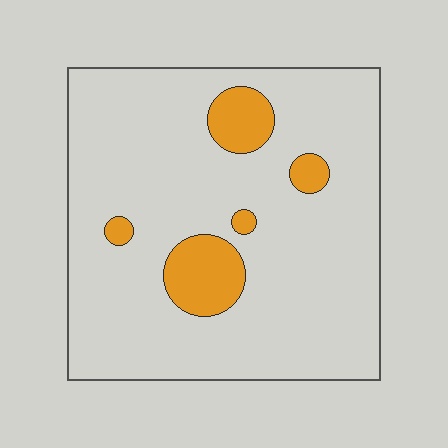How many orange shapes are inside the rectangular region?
5.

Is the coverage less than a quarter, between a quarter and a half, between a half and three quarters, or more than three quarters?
Less than a quarter.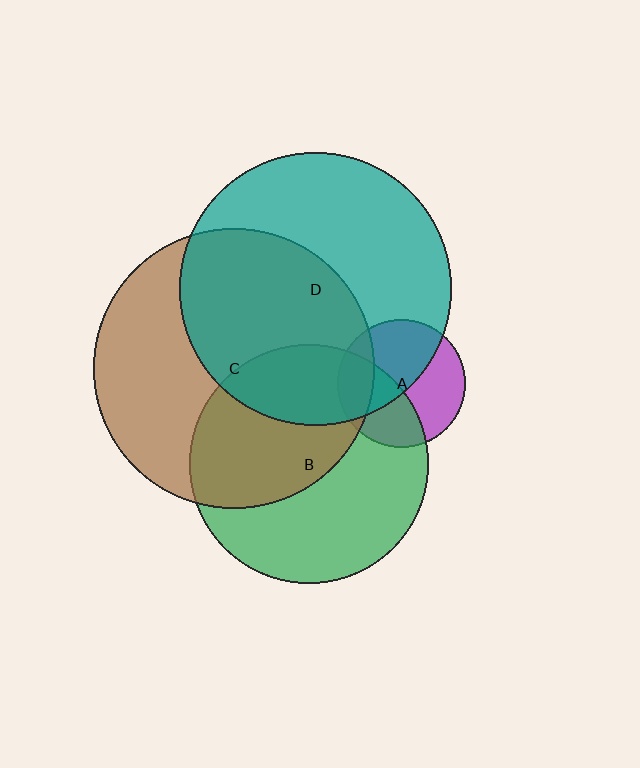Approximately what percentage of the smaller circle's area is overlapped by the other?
Approximately 20%.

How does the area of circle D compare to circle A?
Approximately 4.5 times.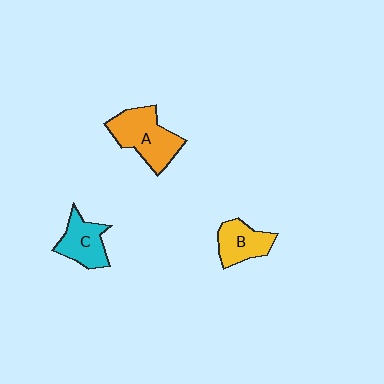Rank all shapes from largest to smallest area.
From largest to smallest: A (orange), C (cyan), B (yellow).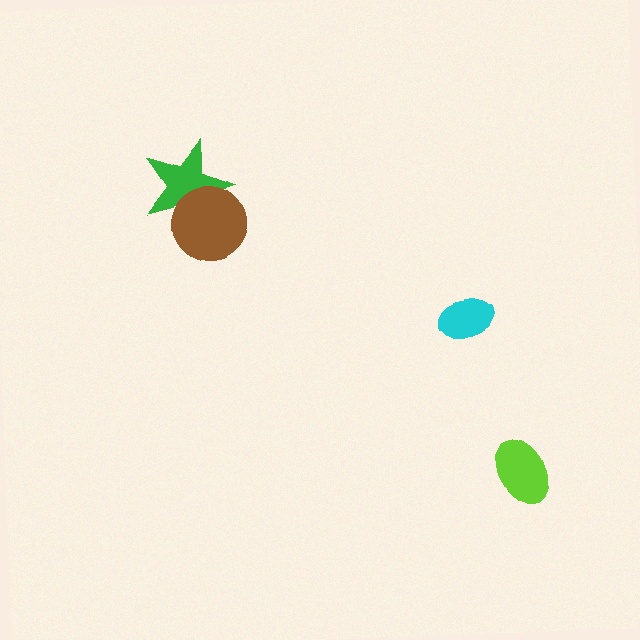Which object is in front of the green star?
The brown circle is in front of the green star.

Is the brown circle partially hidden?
No, no other shape covers it.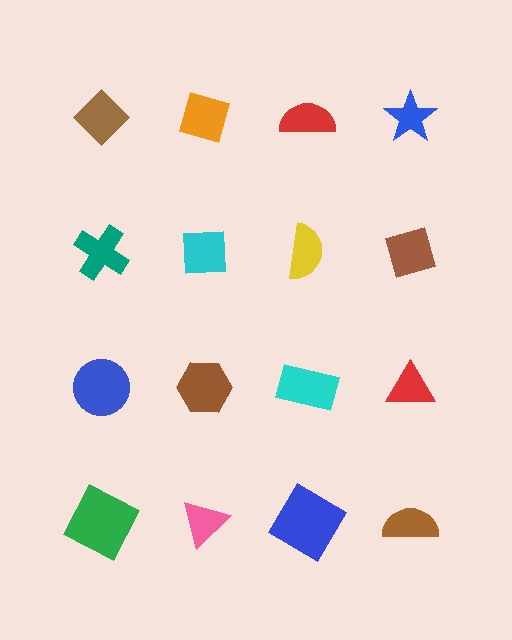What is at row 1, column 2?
An orange square.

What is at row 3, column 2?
A brown hexagon.